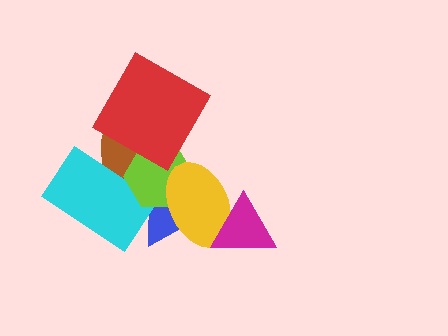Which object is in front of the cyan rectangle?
The lime hexagon is in front of the cyan rectangle.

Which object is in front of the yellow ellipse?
The magenta triangle is in front of the yellow ellipse.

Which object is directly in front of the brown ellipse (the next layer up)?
The cyan rectangle is directly in front of the brown ellipse.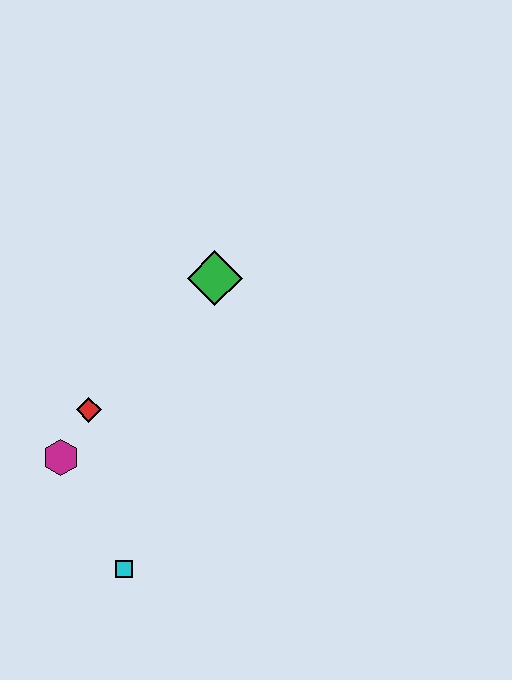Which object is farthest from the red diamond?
The green diamond is farthest from the red diamond.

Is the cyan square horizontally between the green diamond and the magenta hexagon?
Yes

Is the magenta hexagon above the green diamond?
No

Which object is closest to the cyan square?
The magenta hexagon is closest to the cyan square.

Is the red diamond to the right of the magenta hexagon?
Yes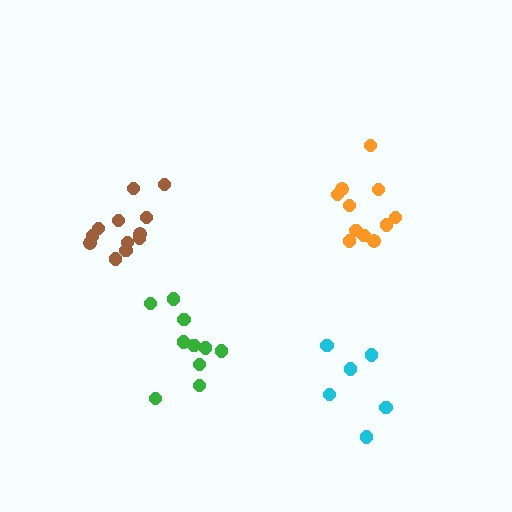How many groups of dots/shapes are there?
There are 4 groups.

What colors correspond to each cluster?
The clusters are colored: green, brown, orange, cyan.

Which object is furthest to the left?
The brown cluster is leftmost.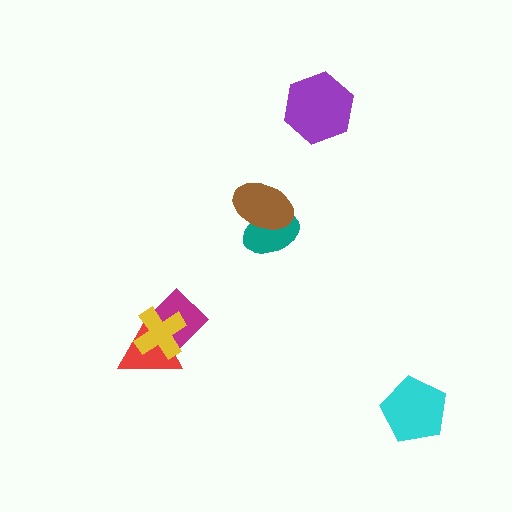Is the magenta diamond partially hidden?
Yes, it is partially covered by another shape.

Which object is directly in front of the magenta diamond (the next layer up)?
The red triangle is directly in front of the magenta diamond.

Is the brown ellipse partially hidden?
No, no other shape covers it.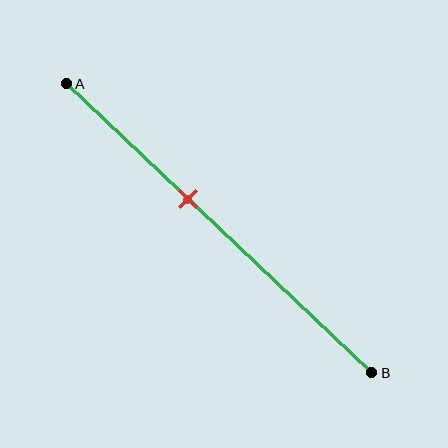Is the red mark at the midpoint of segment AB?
No, the mark is at about 40% from A, not at the 50% midpoint.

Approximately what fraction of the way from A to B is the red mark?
The red mark is approximately 40% of the way from A to B.